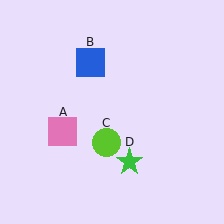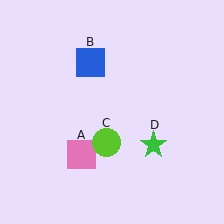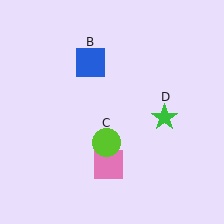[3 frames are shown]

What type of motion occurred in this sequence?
The pink square (object A), green star (object D) rotated counterclockwise around the center of the scene.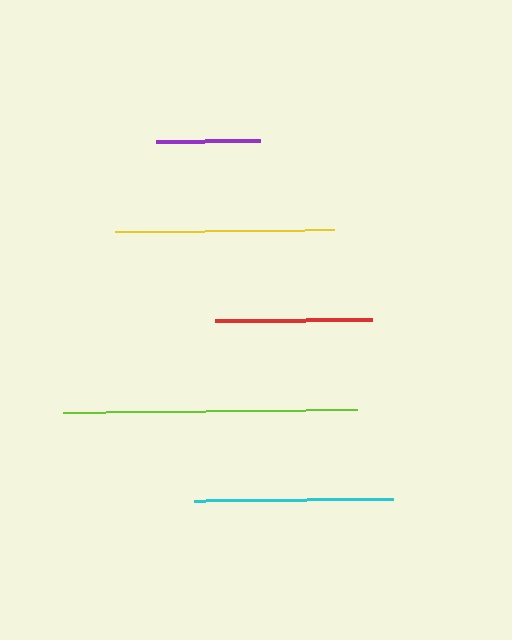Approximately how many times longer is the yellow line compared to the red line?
The yellow line is approximately 1.4 times the length of the red line.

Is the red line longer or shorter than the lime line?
The lime line is longer than the red line.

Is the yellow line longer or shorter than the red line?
The yellow line is longer than the red line.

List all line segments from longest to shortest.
From longest to shortest: lime, yellow, cyan, red, purple.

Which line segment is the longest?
The lime line is the longest at approximately 293 pixels.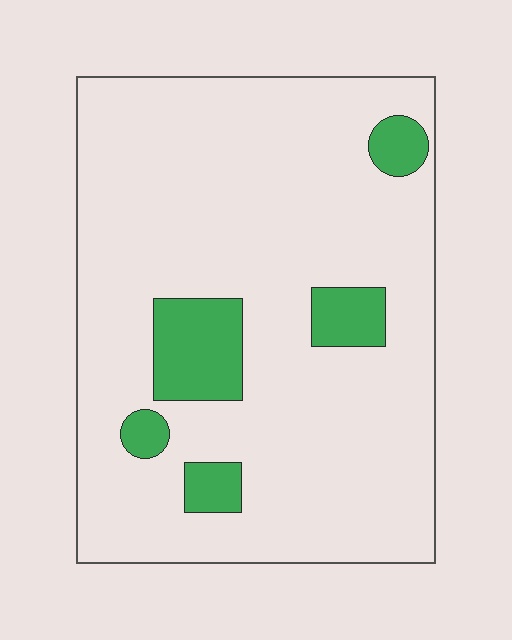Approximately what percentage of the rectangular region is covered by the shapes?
Approximately 10%.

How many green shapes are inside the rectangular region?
5.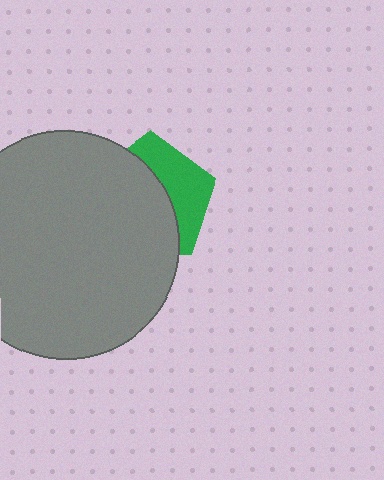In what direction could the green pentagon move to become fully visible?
The green pentagon could move right. That would shift it out from behind the gray circle entirely.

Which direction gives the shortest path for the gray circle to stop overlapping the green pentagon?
Moving left gives the shortest separation.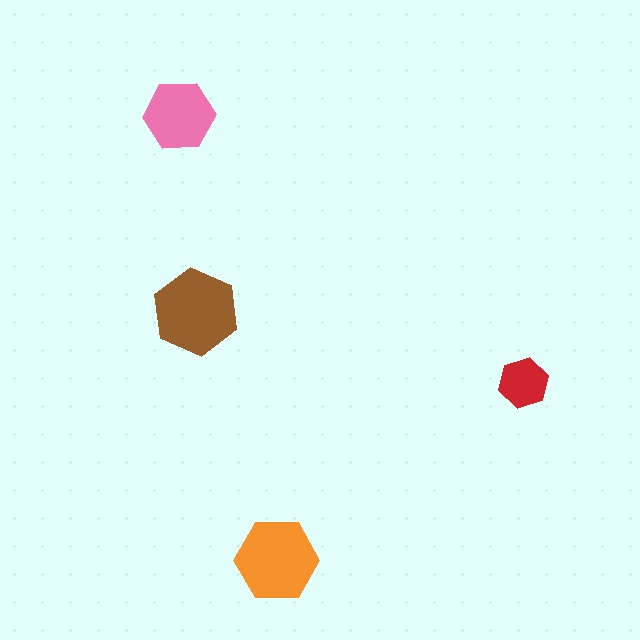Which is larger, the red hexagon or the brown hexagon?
The brown one.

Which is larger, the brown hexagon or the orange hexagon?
The brown one.